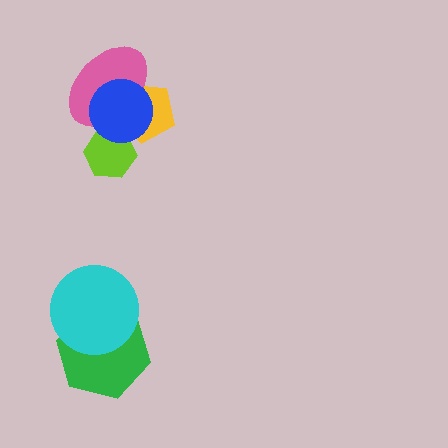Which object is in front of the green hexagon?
The cyan circle is in front of the green hexagon.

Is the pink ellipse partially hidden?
Yes, it is partially covered by another shape.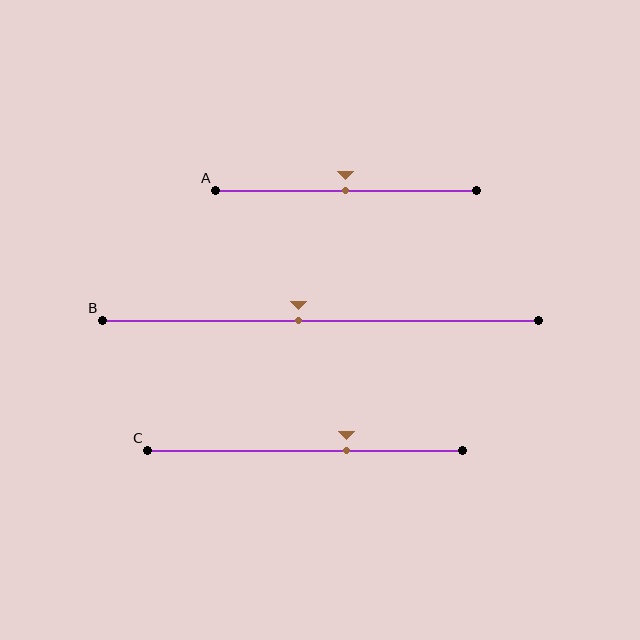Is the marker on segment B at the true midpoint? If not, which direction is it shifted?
No, the marker on segment B is shifted to the left by about 5% of the segment length.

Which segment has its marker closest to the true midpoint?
Segment A has its marker closest to the true midpoint.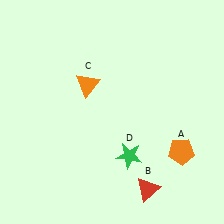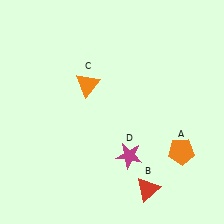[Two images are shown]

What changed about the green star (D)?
In Image 1, D is green. In Image 2, it changed to magenta.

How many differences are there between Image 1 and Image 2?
There is 1 difference between the two images.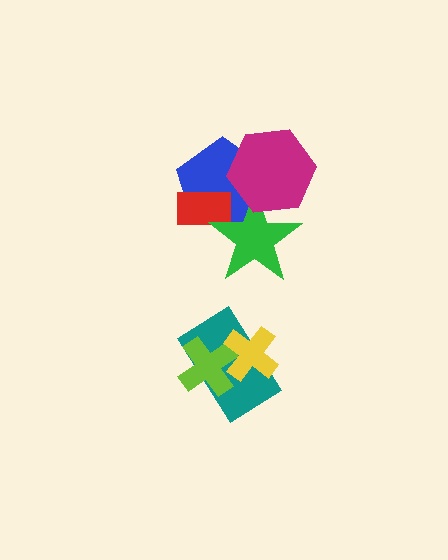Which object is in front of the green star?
The magenta hexagon is in front of the green star.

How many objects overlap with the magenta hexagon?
2 objects overlap with the magenta hexagon.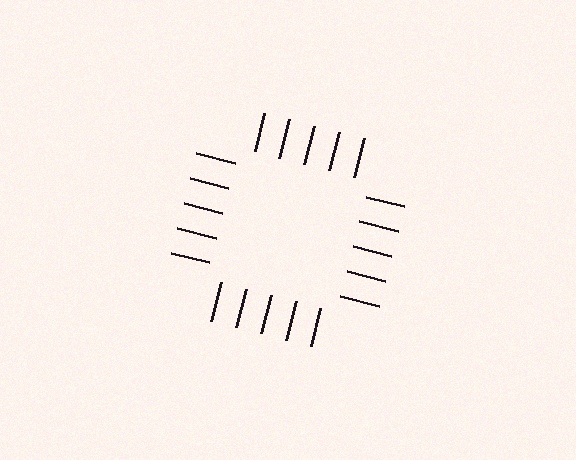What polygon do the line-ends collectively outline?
An illusory square — the line segments terminate on its edges but no continuous stroke is drawn.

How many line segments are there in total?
20 — 5 along each of the 4 edges.